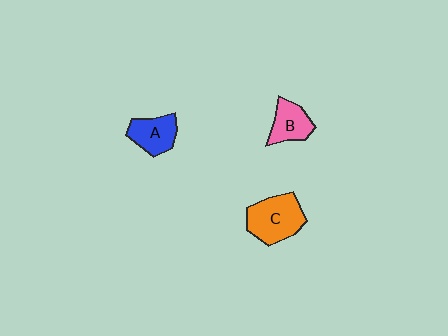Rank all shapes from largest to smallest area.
From largest to smallest: C (orange), A (blue), B (pink).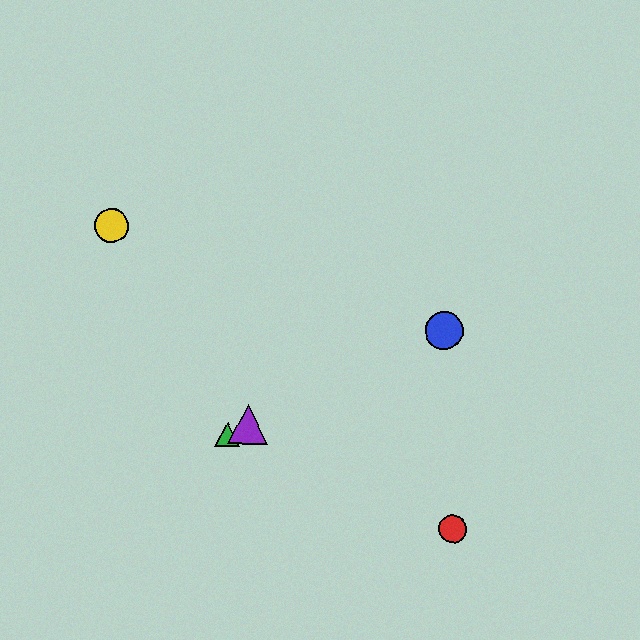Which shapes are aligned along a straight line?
The blue circle, the green triangle, the purple triangle are aligned along a straight line.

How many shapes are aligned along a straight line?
3 shapes (the blue circle, the green triangle, the purple triangle) are aligned along a straight line.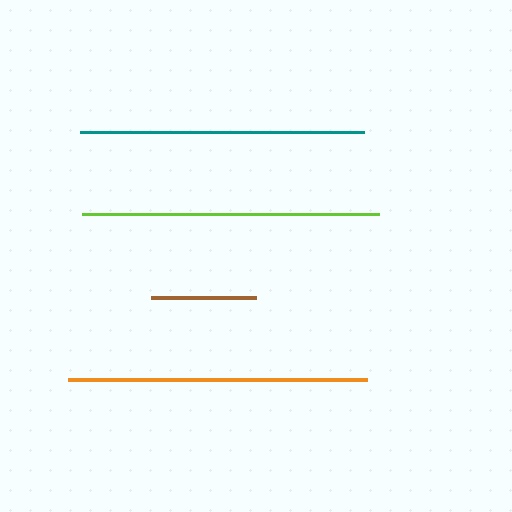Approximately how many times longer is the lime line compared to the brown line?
The lime line is approximately 2.8 times the length of the brown line.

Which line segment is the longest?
The orange line is the longest at approximately 299 pixels.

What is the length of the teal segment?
The teal segment is approximately 284 pixels long.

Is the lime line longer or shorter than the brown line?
The lime line is longer than the brown line.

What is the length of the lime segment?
The lime segment is approximately 297 pixels long.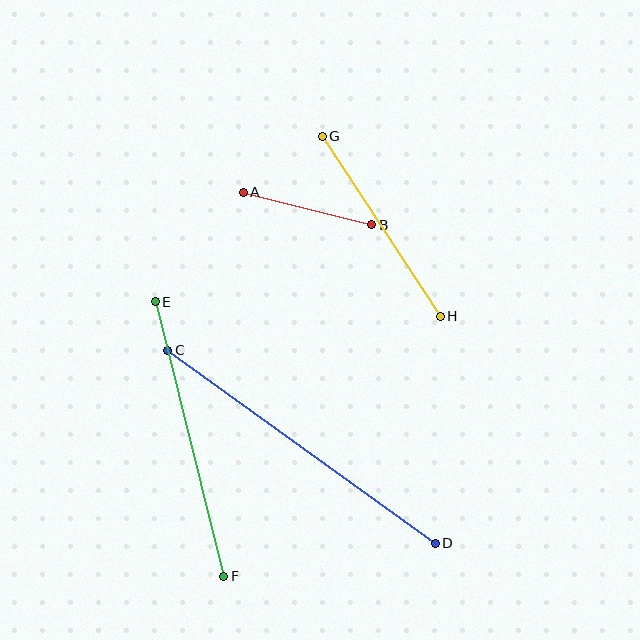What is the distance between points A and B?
The distance is approximately 133 pixels.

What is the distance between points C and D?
The distance is approximately 330 pixels.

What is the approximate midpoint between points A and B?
The midpoint is at approximately (308, 209) pixels.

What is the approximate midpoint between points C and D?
The midpoint is at approximately (301, 447) pixels.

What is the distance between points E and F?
The distance is approximately 283 pixels.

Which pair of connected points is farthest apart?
Points C and D are farthest apart.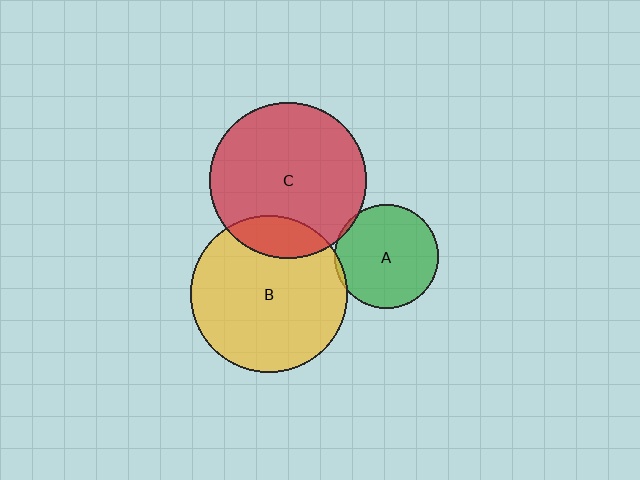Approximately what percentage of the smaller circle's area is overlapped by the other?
Approximately 5%.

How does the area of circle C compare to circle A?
Approximately 2.3 times.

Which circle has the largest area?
Circle B (yellow).